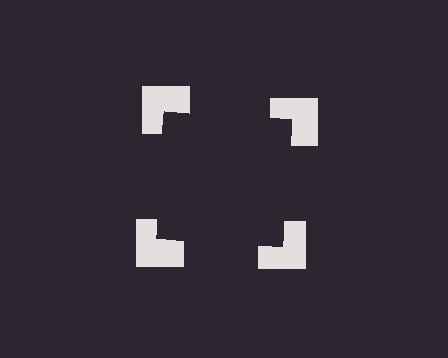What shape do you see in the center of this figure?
An illusory square — its edges are inferred from the aligned wedge cuts in the notched squares, not physically drawn.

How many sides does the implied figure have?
4 sides.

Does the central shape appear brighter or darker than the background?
It typically appears slightly darker than the background, even though no actual brightness change is drawn.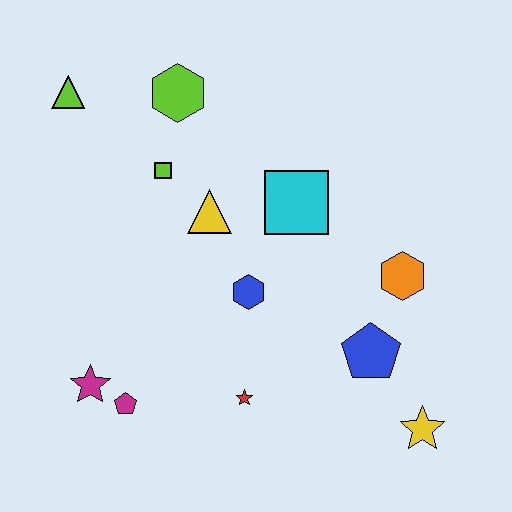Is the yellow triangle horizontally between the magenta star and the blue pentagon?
Yes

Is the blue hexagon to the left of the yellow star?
Yes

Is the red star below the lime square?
Yes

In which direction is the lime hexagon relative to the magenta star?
The lime hexagon is above the magenta star.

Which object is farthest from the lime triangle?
The yellow star is farthest from the lime triangle.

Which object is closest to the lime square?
The yellow triangle is closest to the lime square.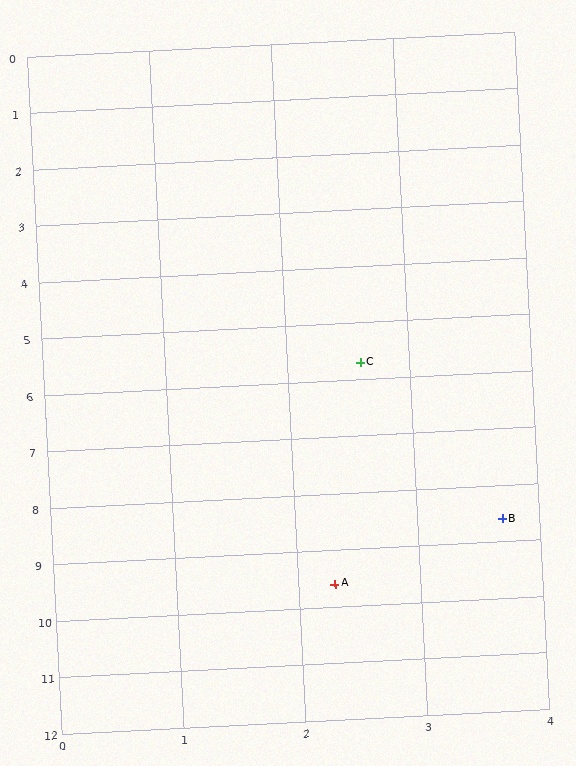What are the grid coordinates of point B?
Point B is at approximately (3.7, 8.6).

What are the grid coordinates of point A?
Point A is at approximately (2.3, 9.6).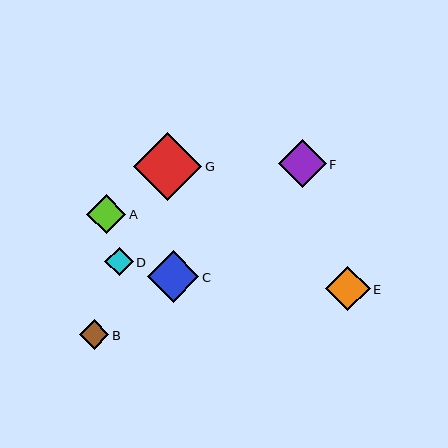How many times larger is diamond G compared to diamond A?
Diamond G is approximately 1.7 times the size of diamond A.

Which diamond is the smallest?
Diamond D is the smallest with a size of approximately 29 pixels.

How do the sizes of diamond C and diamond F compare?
Diamond C and diamond F are approximately the same size.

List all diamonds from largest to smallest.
From largest to smallest: G, C, F, E, A, B, D.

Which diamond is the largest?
Diamond G is the largest with a size of approximately 68 pixels.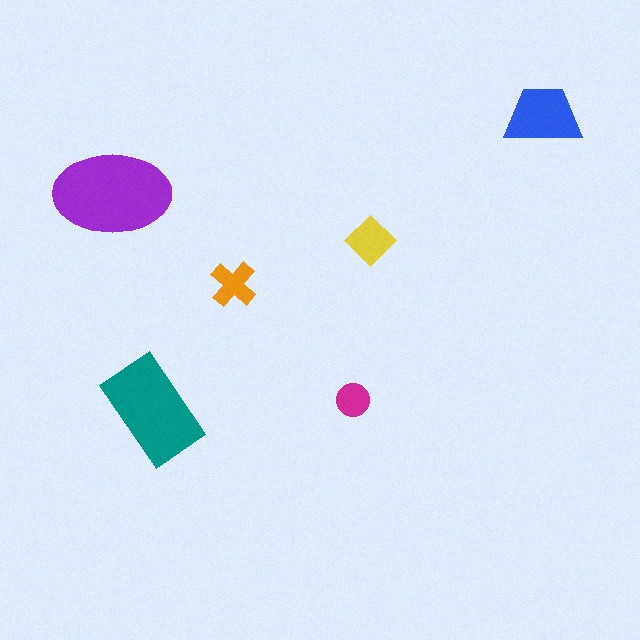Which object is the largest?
The purple ellipse.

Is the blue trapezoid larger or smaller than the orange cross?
Larger.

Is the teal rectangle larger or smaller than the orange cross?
Larger.